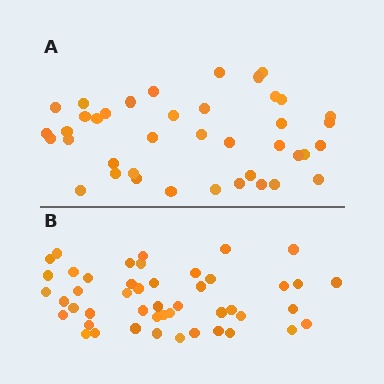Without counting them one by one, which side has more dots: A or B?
Region B (the bottom region) has more dots.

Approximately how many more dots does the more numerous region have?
Region B has roughly 8 or so more dots than region A.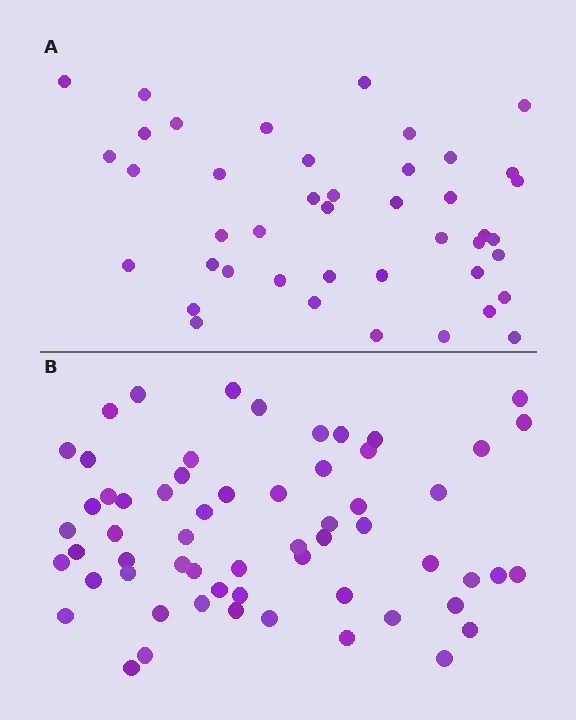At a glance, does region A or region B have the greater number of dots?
Region B (the bottom region) has more dots.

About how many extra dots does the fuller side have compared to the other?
Region B has approximately 15 more dots than region A.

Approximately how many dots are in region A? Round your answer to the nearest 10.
About 40 dots. (The exact count is 43, which rounds to 40.)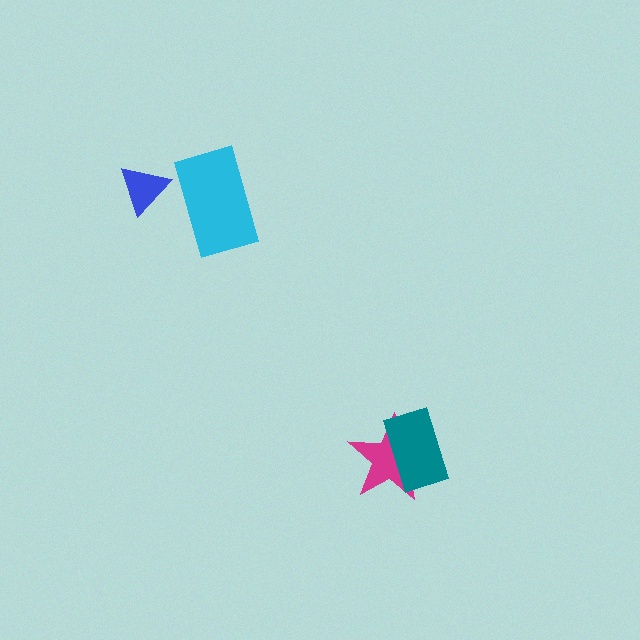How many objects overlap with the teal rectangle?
1 object overlaps with the teal rectangle.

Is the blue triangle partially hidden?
No, no other shape covers it.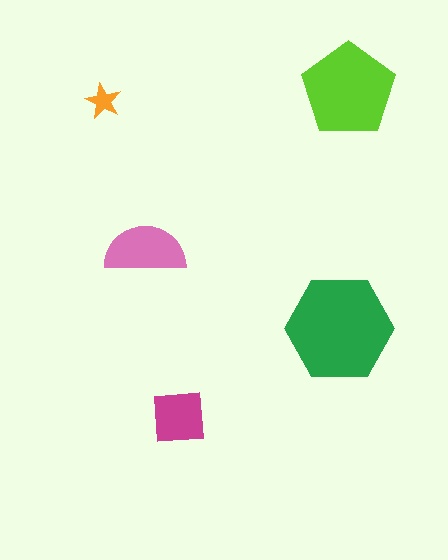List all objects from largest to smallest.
The green hexagon, the lime pentagon, the pink semicircle, the magenta square, the orange star.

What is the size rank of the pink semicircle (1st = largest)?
3rd.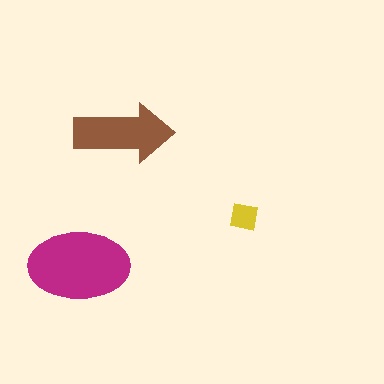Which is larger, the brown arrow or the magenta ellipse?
The magenta ellipse.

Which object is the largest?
The magenta ellipse.